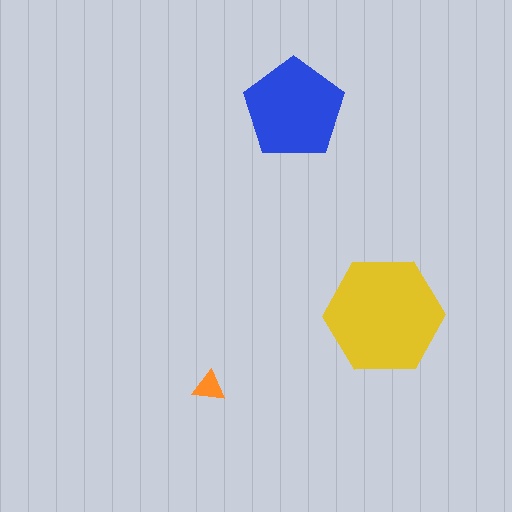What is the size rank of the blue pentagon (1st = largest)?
2nd.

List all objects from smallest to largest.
The orange triangle, the blue pentagon, the yellow hexagon.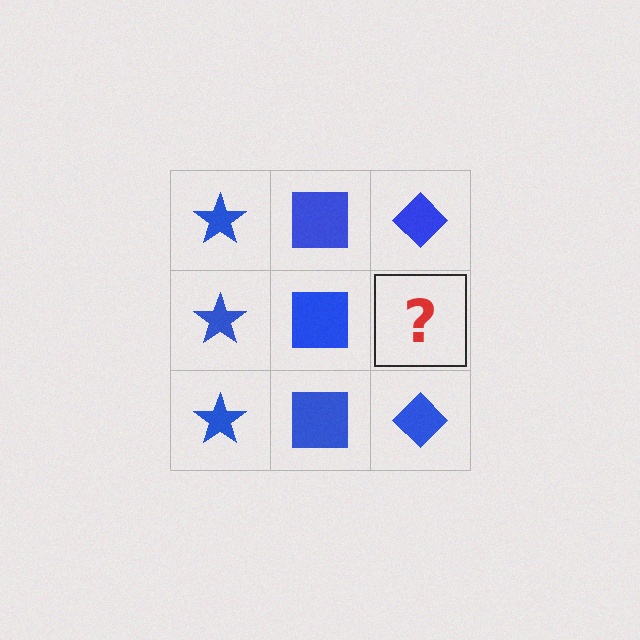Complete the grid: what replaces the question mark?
The question mark should be replaced with a blue diamond.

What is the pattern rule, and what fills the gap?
The rule is that each column has a consistent shape. The gap should be filled with a blue diamond.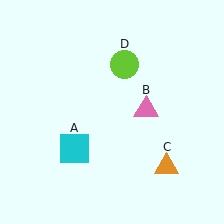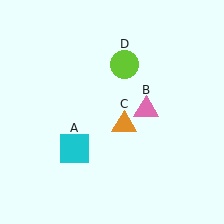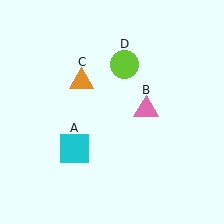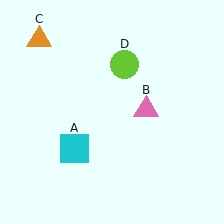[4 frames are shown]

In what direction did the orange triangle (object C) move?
The orange triangle (object C) moved up and to the left.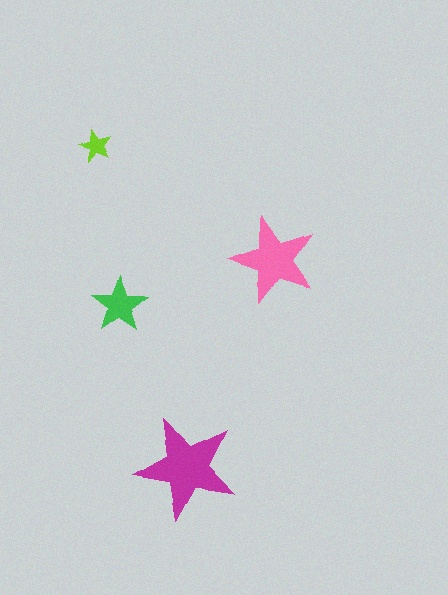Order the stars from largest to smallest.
the magenta one, the pink one, the green one, the lime one.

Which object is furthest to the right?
The pink star is rightmost.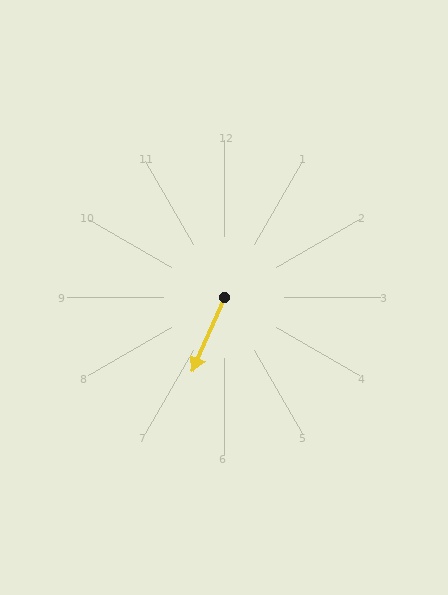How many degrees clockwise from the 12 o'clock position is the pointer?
Approximately 203 degrees.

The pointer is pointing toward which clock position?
Roughly 7 o'clock.